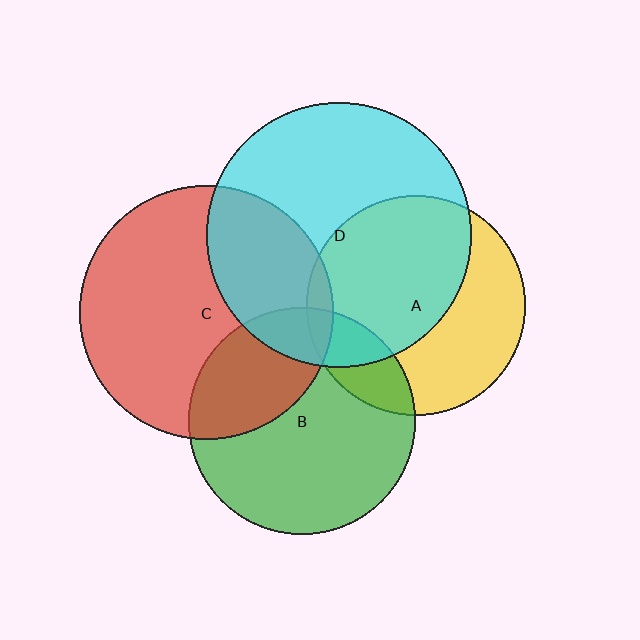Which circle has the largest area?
Circle D (cyan).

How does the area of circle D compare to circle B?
Approximately 1.4 times.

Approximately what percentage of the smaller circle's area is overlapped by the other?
Approximately 55%.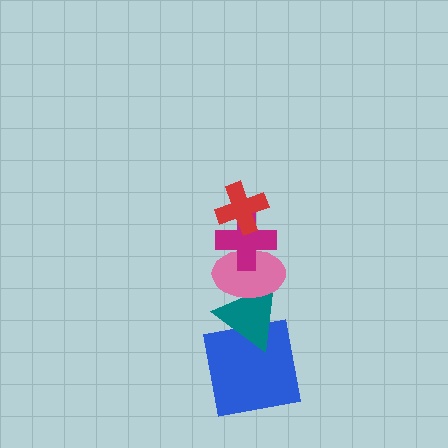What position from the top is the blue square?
The blue square is 5th from the top.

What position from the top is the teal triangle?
The teal triangle is 4th from the top.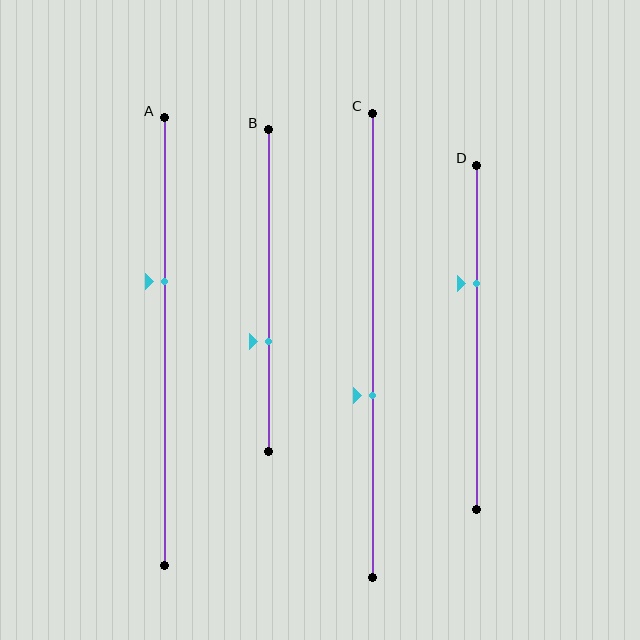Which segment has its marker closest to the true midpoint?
Segment C has its marker closest to the true midpoint.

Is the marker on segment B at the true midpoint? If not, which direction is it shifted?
No, the marker on segment B is shifted downward by about 16% of the segment length.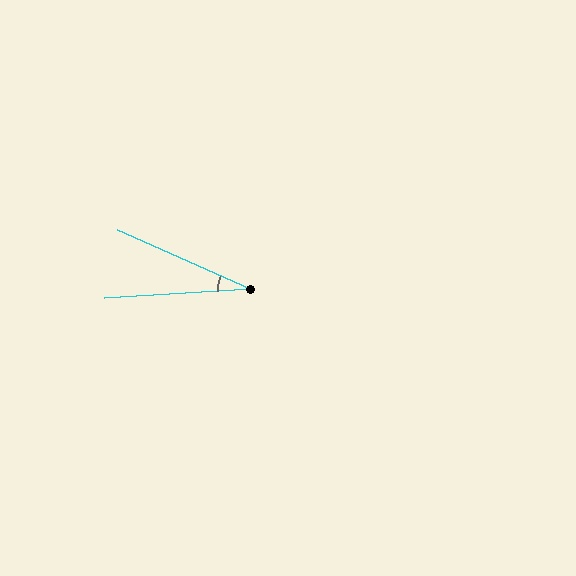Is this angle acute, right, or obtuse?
It is acute.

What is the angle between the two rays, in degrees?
Approximately 28 degrees.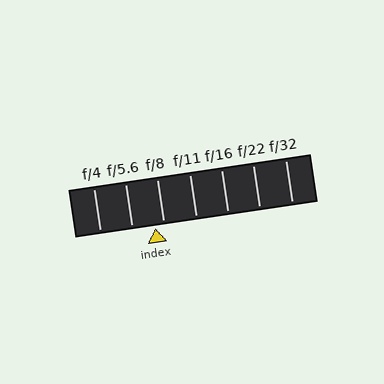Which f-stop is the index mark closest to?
The index mark is closest to f/8.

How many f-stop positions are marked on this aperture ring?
There are 7 f-stop positions marked.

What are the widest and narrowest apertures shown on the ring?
The widest aperture shown is f/4 and the narrowest is f/32.